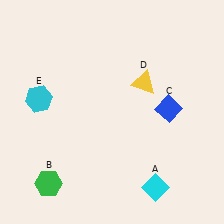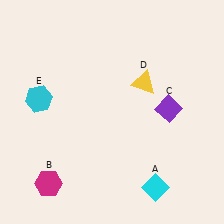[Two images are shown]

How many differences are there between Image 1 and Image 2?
There are 2 differences between the two images.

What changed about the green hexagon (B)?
In Image 1, B is green. In Image 2, it changed to magenta.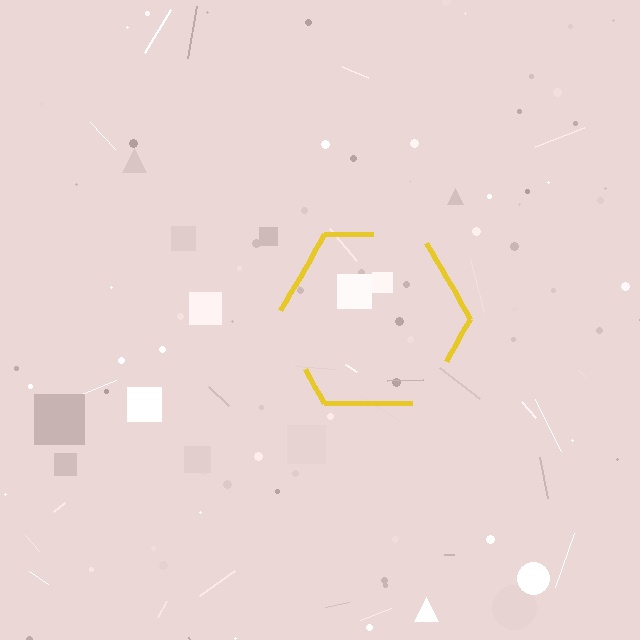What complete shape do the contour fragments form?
The contour fragments form a hexagon.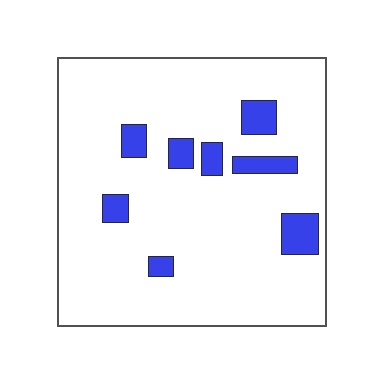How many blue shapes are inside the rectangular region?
8.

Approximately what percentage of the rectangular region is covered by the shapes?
Approximately 10%.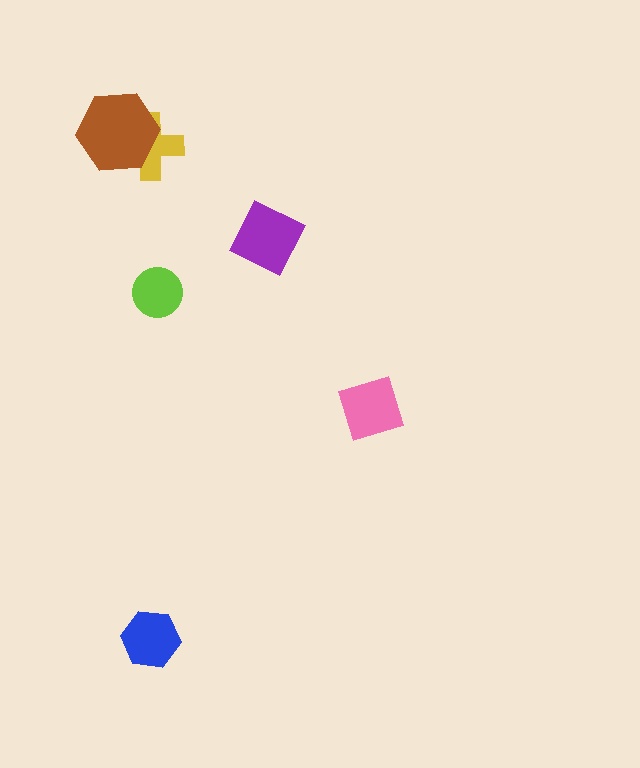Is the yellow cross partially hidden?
Yes, it is partially covered by another shape.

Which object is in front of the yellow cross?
The brown hexagon is in front of the yellow cross.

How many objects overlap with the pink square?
0 objects overlap with the pink square.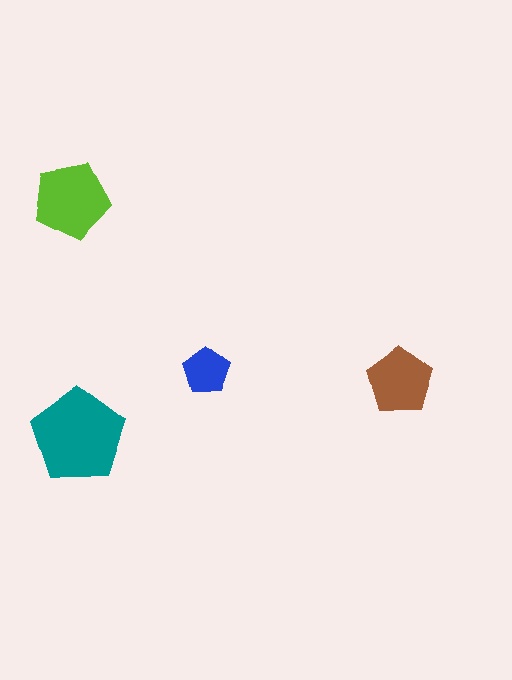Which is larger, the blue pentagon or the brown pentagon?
The brown one.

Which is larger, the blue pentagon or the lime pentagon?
The lime one.